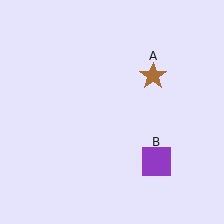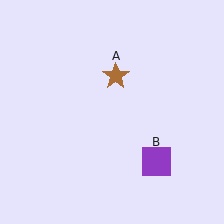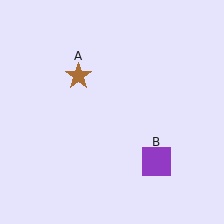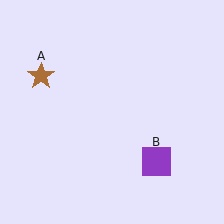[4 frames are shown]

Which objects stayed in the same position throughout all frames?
Purple square (object B) remained stationary.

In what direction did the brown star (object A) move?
The brown star (object A) moved left.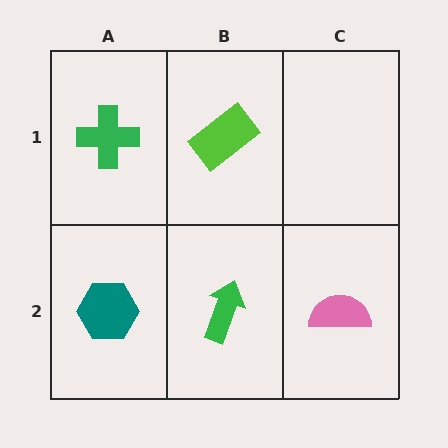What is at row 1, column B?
A lime rectangle.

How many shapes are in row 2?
3 shapes.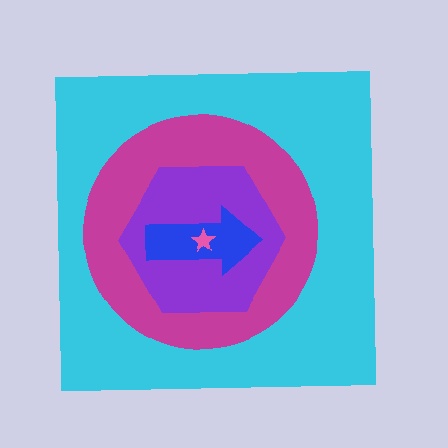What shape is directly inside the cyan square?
The magenta circle.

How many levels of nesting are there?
5.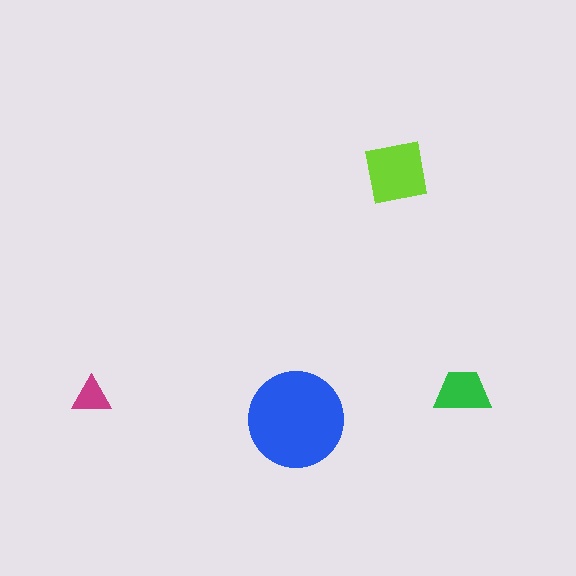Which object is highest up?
The lime square is topmost.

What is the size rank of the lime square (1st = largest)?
2nd.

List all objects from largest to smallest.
The blue circle, the lime square, the green trapezoid, the magenta triangle.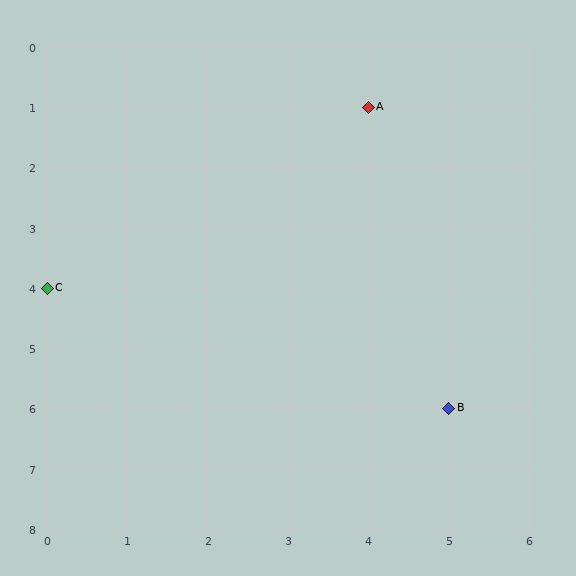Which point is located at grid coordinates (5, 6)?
Point B is at (5, 6).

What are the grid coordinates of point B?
Point B is at grid coordinates (5, 6).